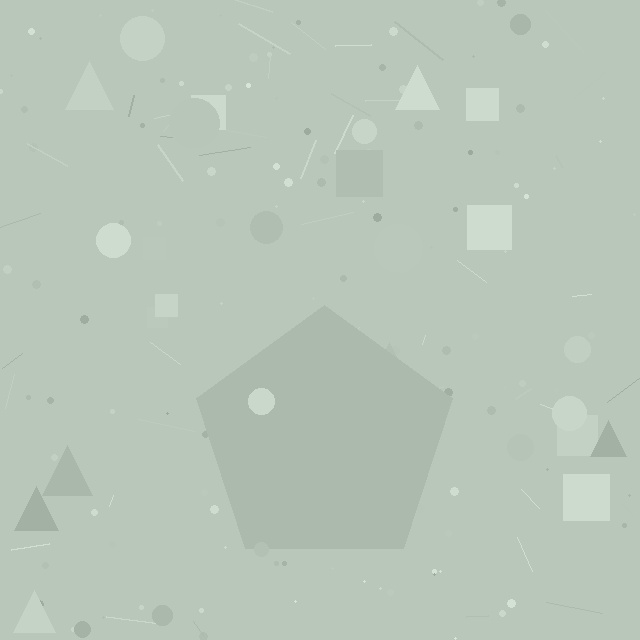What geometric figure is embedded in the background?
A pentagon is embedded in the background.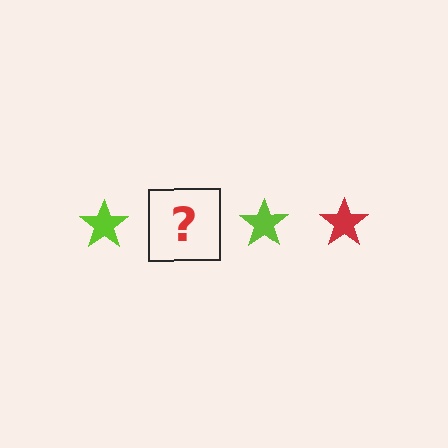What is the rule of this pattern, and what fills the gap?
The rule is that the pattern cycles through lime, red stars. The gap should be filled with a red star.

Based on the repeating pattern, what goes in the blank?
The blank should be a red star.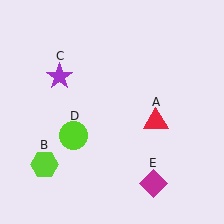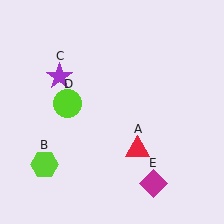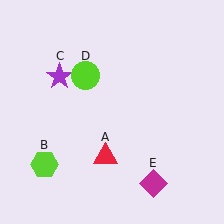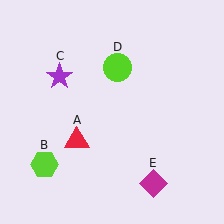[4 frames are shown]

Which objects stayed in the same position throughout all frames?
Lime hexagon (object B) and purple star (object C) and magenta diamond (object E) remained stationary.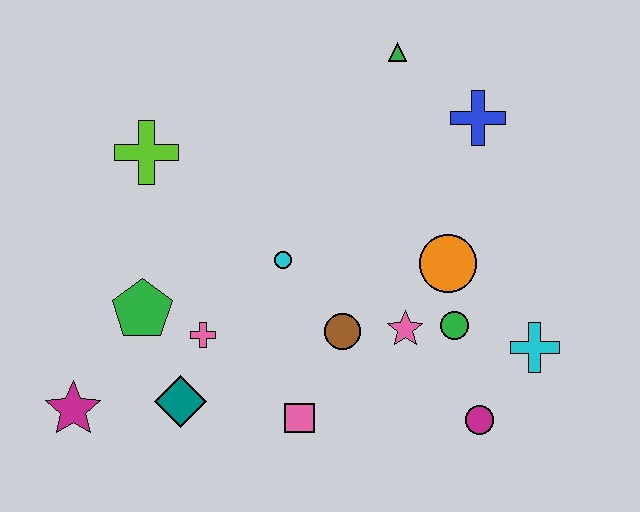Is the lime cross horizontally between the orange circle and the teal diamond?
No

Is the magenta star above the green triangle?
No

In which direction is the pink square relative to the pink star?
The pink square is to the left of the pink star.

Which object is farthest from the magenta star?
The blue cross is farthest from the magenta star.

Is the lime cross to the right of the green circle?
No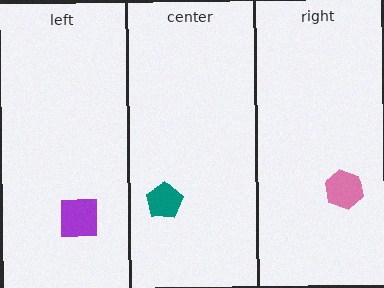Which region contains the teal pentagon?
The center region.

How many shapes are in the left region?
1.